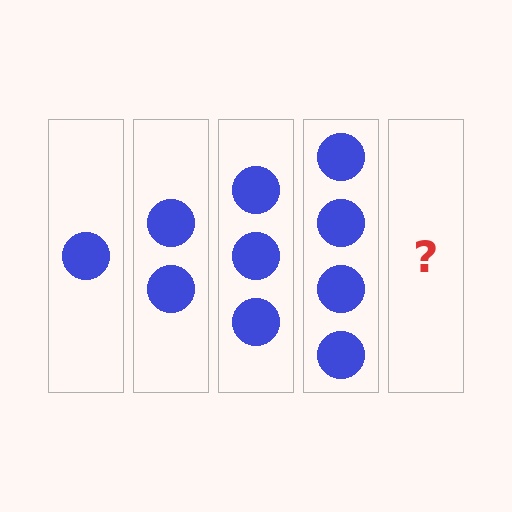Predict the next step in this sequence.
The next step is 5 circles.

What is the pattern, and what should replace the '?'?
The pattern is that each step adds one more circle. The '?' should be 5 circles.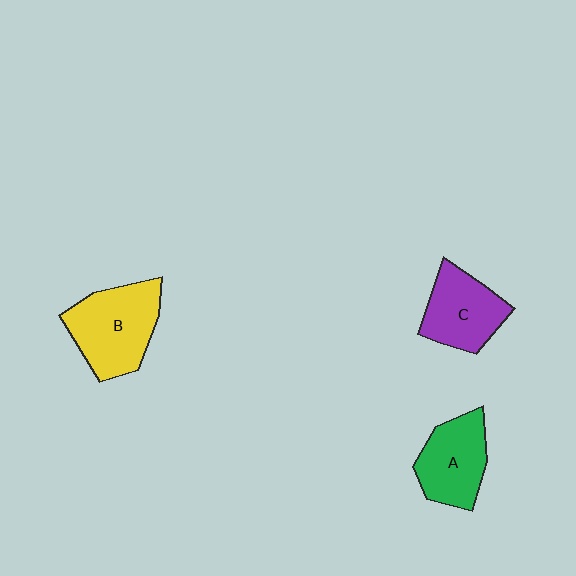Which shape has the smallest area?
Shape C (purple).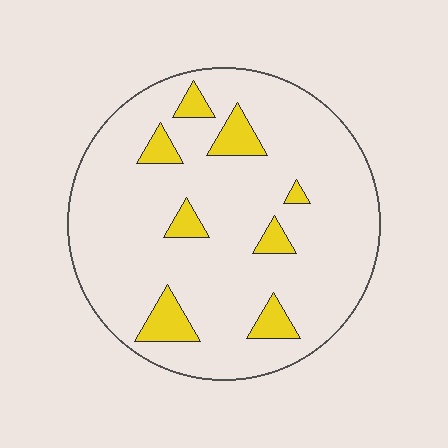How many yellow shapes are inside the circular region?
8.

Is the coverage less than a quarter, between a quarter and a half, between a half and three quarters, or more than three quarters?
Less than a quarter.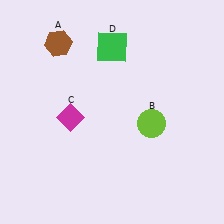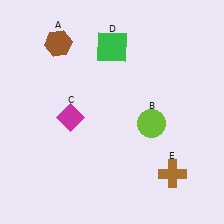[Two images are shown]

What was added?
A brown cross (E) was added in Image 2.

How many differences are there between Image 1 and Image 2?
There is 1 difference between the two images.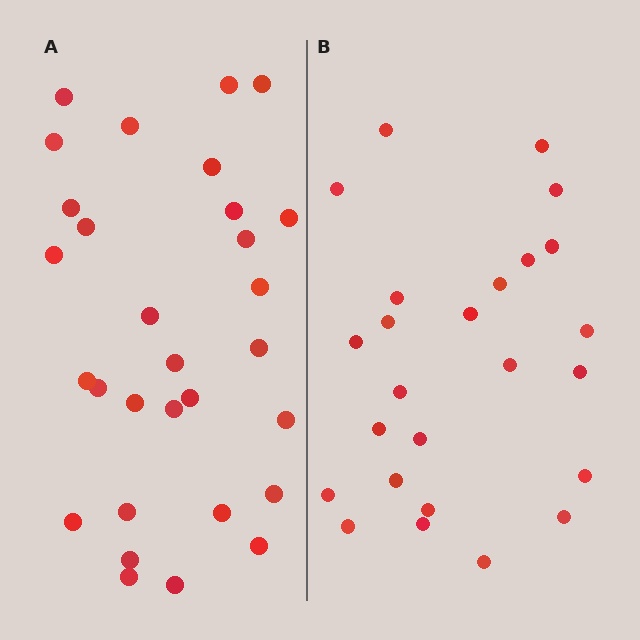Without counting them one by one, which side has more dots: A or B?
Region A (the left region) has more dots.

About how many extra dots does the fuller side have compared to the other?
Region A has about 5 more dots than region B.